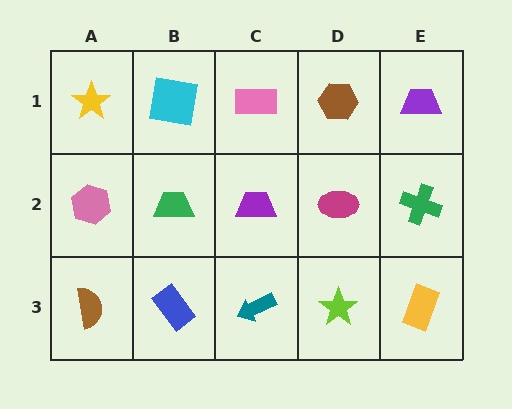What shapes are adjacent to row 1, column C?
A purple trapezoid (row 2, column C), a cyan square (row 1, column B), a brown hexagon (row 1, column D).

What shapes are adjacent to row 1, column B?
A green trapezoid (row 2, column B), a yellow star (row 1, column A), a pink rectangle (row 1, column C).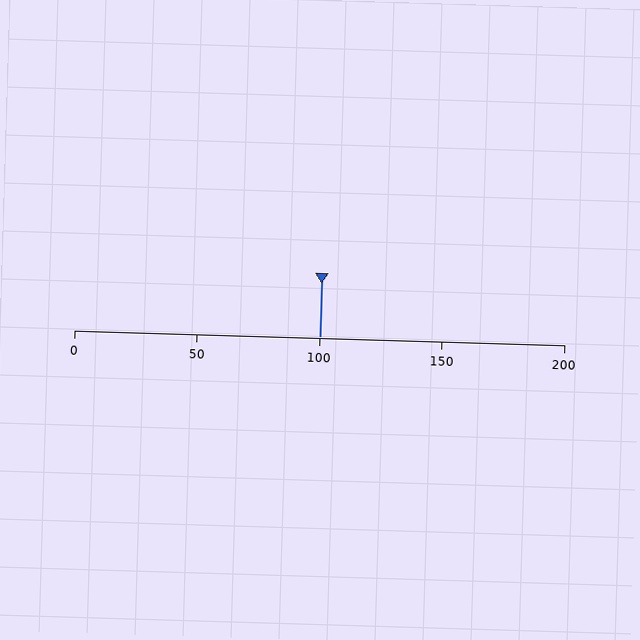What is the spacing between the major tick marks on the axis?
The major ticks are spaced 50 apart.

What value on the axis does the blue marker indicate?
The marker indicates approximately 100.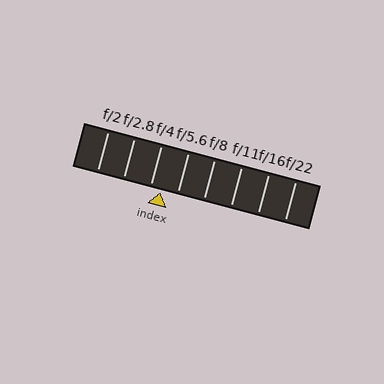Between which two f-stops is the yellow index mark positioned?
The index mark is between f/4 and f/5.6.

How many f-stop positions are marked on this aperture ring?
There are 8 f-stop positions marked.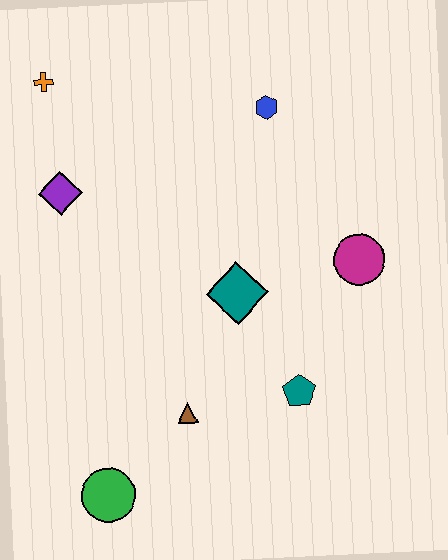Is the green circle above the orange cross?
No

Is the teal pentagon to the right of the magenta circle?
No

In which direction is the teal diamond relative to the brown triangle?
The teal diamond is above the brown triangle.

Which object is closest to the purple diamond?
The orange cross is closest to the purple diamond.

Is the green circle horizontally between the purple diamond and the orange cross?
No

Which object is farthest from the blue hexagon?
The green circle is farthest from the blue hexagon.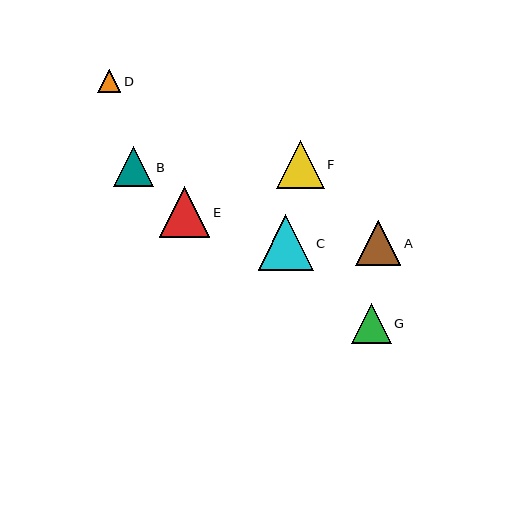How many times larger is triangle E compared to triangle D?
Triangle E is approximately 2.2 times the size of triangle D.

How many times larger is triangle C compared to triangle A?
Triangle C is approximately 1.2 times the size of triangle A.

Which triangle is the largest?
Triangle C is the largest with a size of approximately 55 pixels.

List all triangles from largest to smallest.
From largest to smallest: C, E, F, A, B, G, D.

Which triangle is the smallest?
Triangle D is the smallest with a size of approximately 23 pixels.